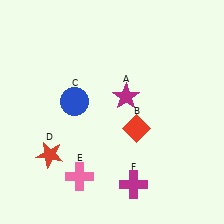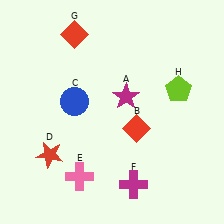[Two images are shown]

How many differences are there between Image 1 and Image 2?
There are 2 differences between the two images.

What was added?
A red diamond (G), a lime pentagon (H) were added in Image 2.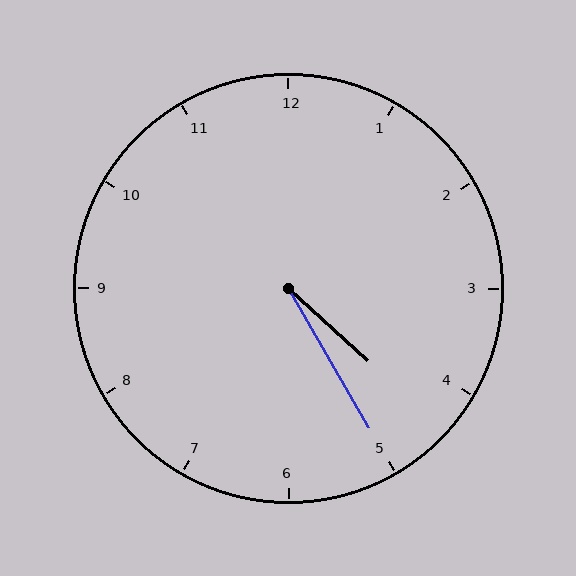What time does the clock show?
4:25.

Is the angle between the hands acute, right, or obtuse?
It is acute.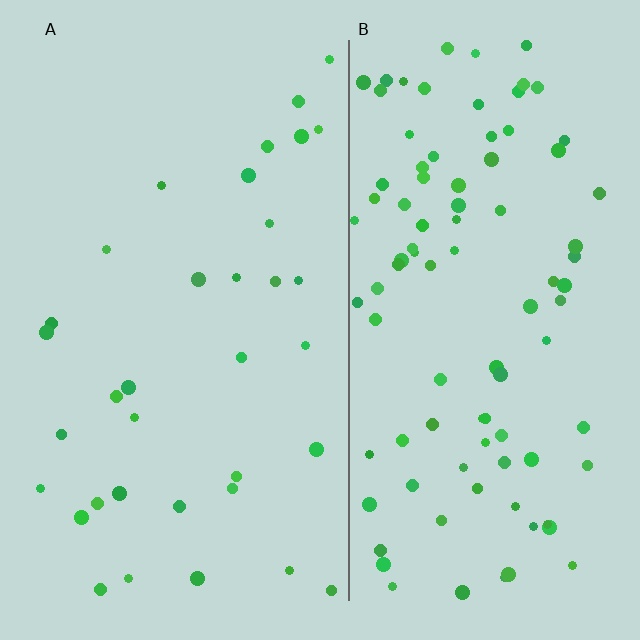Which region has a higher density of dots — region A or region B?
B (the right).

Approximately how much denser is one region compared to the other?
Approximately 2.8× — region B over region A.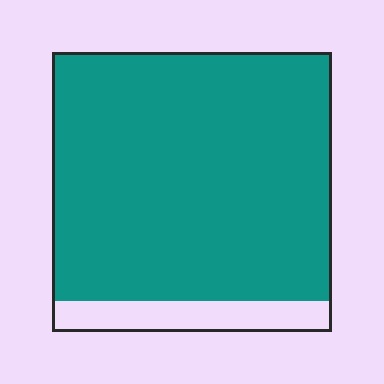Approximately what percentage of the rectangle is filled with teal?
Approximately 90%.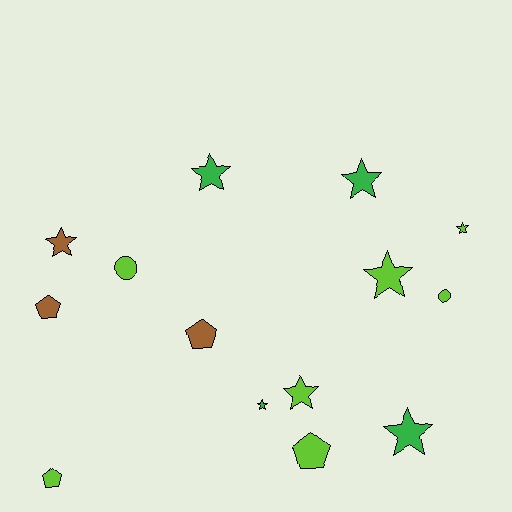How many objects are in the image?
There are 14 objects.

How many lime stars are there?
There are 3 lime stars.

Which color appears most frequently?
Lime, with 7 objects.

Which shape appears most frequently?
Star, with 8 objects.